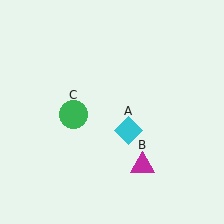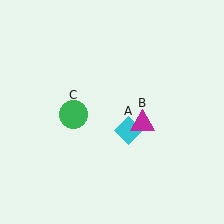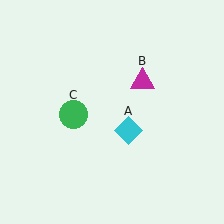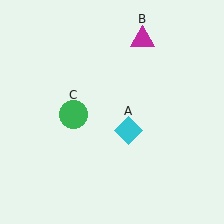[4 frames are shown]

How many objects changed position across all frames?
1 object changed position: magenta triangle (object B).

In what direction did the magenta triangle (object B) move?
The magenta triangle (object B) moved up.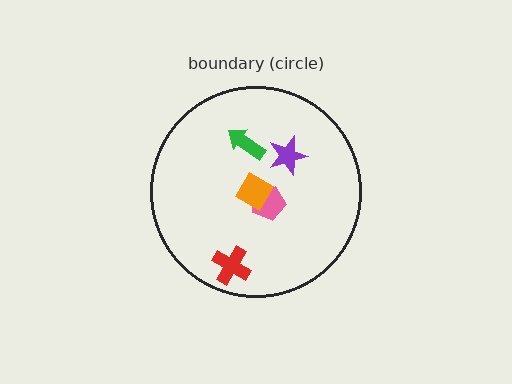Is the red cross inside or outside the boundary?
Inside.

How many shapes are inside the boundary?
5 inside, 0 outside.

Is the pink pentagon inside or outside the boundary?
Inside.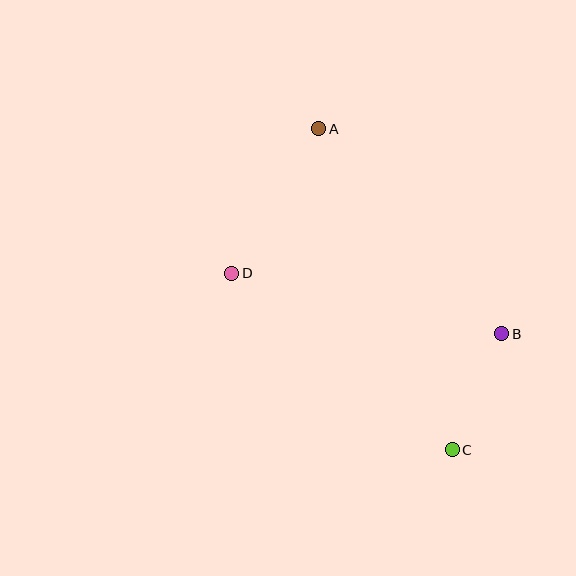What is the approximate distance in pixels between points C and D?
The distance between C and D is approximately 283 pixels.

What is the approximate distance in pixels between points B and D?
The distance between B and D is approximately 277 pixels.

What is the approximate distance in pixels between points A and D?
The distance between A and D is approximately 169 pixels.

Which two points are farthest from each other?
Points A and C are farthest from each other.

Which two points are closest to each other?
Points B and C are closest to each other.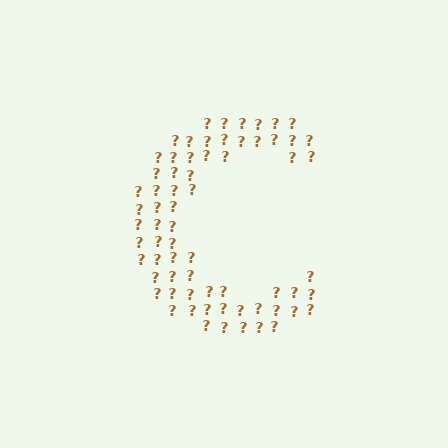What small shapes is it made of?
It is made of small question marks.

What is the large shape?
The large shape is the letter C.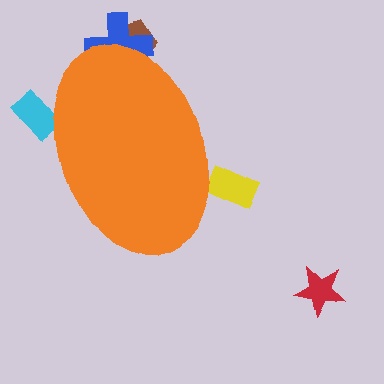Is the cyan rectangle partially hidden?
Yes, the cyan rectangle is partially hidden behind the orange ellipse.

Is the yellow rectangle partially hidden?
Yes, the yellow rectangle is partially hidden behind the orange ellipse.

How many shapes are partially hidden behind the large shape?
4 shapes are partially hidden.